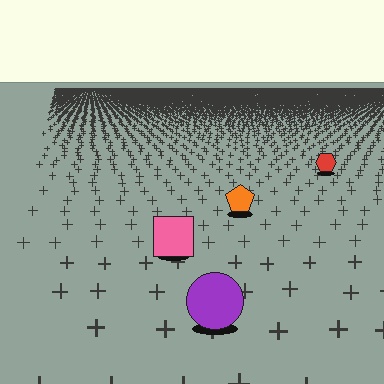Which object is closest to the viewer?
The purple circle is closest. The texture marks near it are larger and more spread out.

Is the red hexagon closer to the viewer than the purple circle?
No. The purple circle is closer — you can tell from the texture gradient: the ground texture is coarser near it.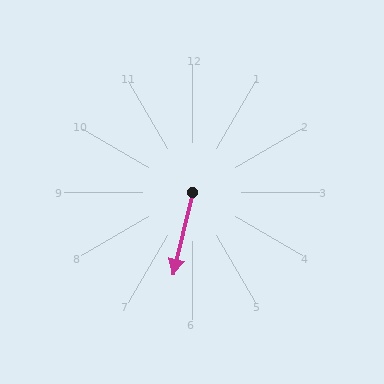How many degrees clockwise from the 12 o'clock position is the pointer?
Approximately 193 degrees.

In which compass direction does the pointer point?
South.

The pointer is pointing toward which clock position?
Roughly 6 o'clock.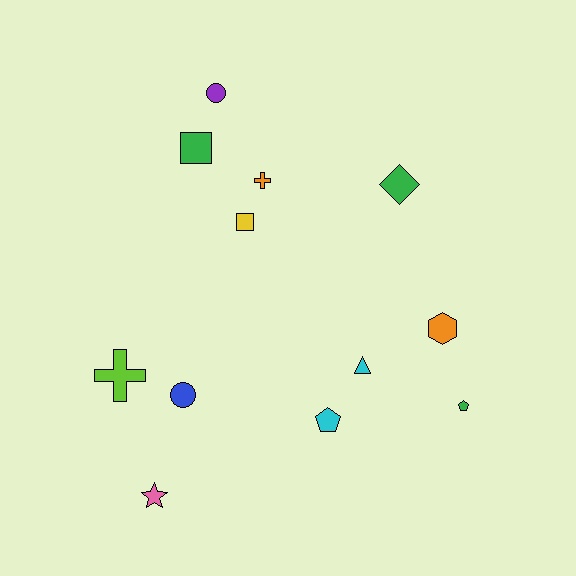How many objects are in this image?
There are 12 objects.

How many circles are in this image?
There are 2 circles.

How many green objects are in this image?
There are 3 green objects.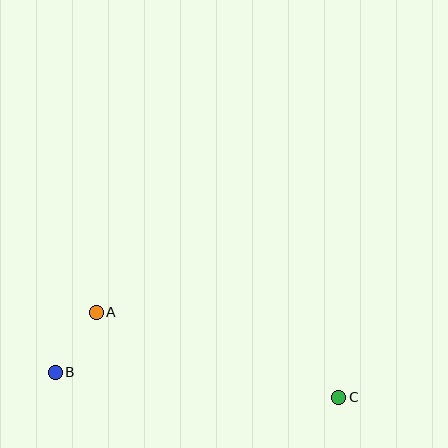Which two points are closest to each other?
Points A and B are closest to each other.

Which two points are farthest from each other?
Points B and C are farthest from each other.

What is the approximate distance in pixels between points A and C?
The distance between A and C is approximately 257 pixels.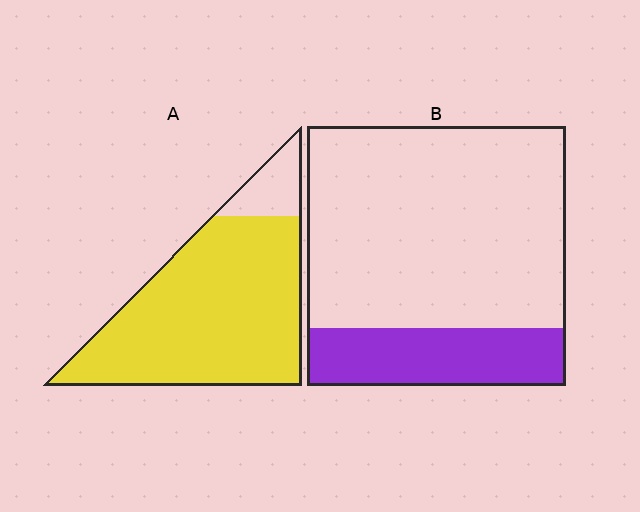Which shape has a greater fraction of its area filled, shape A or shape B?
Shape A.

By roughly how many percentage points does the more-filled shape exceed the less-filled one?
By roughly 65 percentage points (A over B).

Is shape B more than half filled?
No.